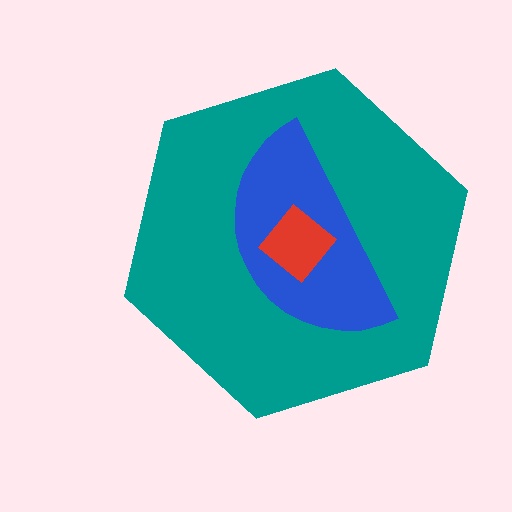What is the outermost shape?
The teal hexagon.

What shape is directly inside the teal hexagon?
The blue semicircle.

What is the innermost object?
The red diamond.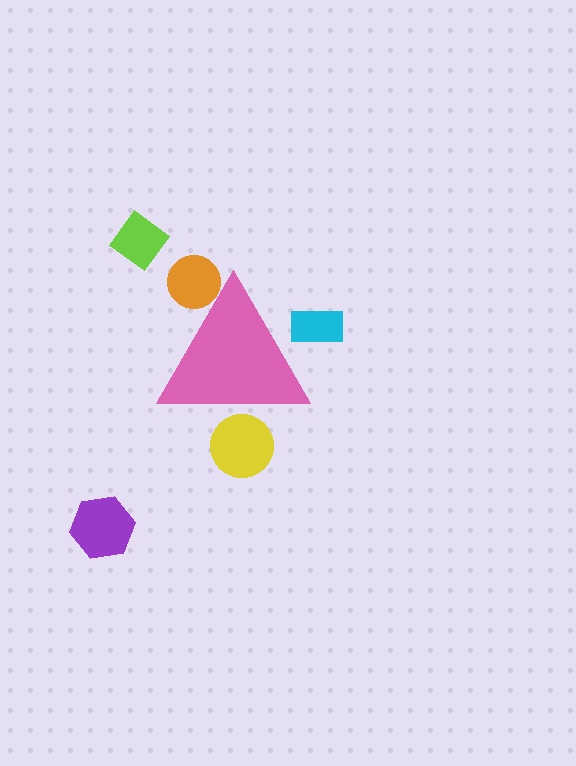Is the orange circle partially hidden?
Yes, the orange circle is partially hidden behind the pink triangle.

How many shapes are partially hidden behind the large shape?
3 shapes are partially hidden.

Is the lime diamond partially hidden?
No, the lime diamond is fully visible.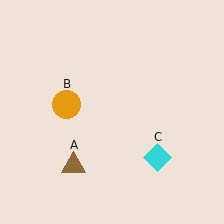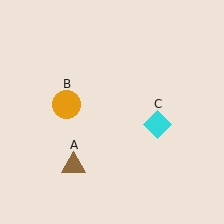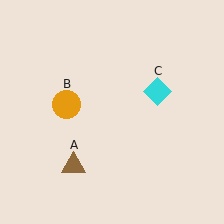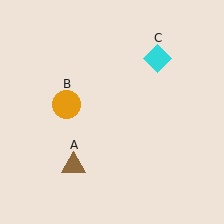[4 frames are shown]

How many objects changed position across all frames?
1 object changed position: cyan diamond (object C).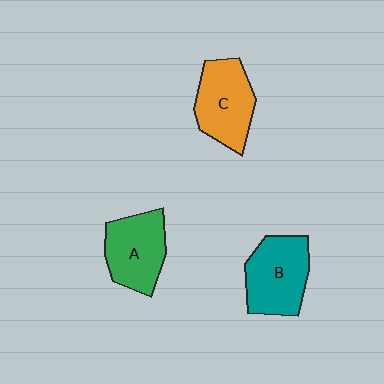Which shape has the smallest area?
Shape A (green).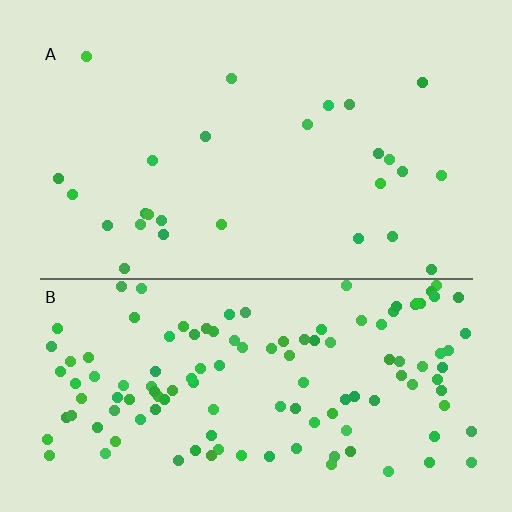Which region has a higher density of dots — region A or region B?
B (the bottom).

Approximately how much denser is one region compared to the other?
Approximately 4.7× — region B over region A.